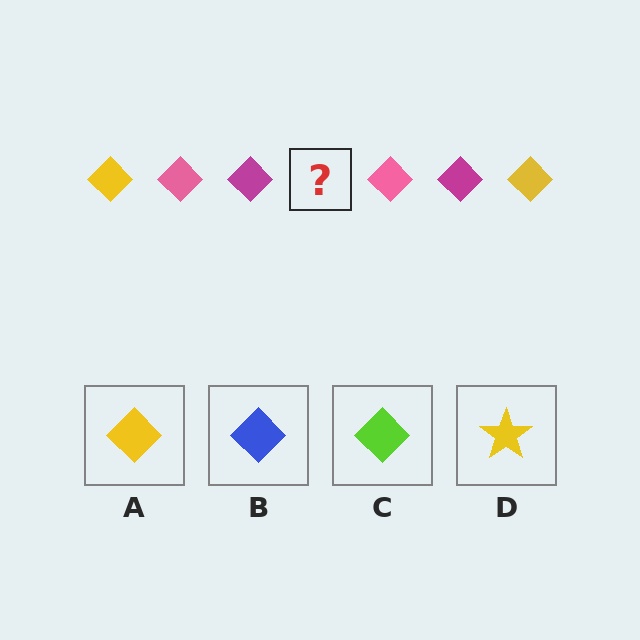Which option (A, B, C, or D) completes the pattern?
A.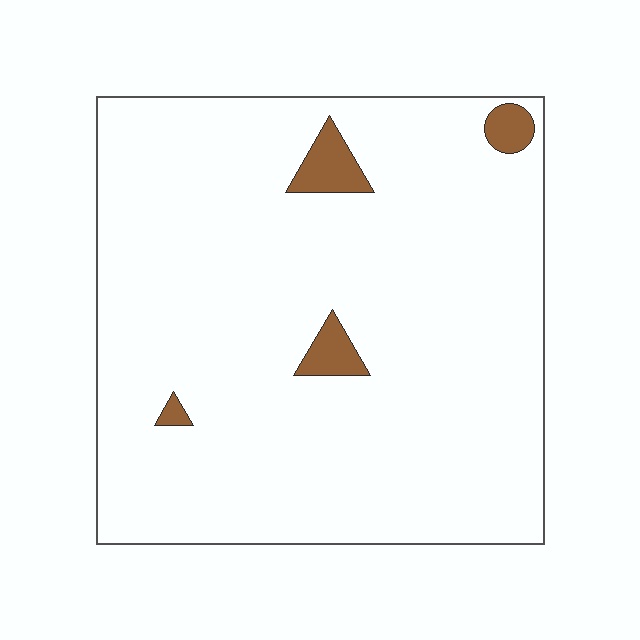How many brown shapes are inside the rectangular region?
4.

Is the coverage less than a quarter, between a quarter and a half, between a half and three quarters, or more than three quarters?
Less than a quarter.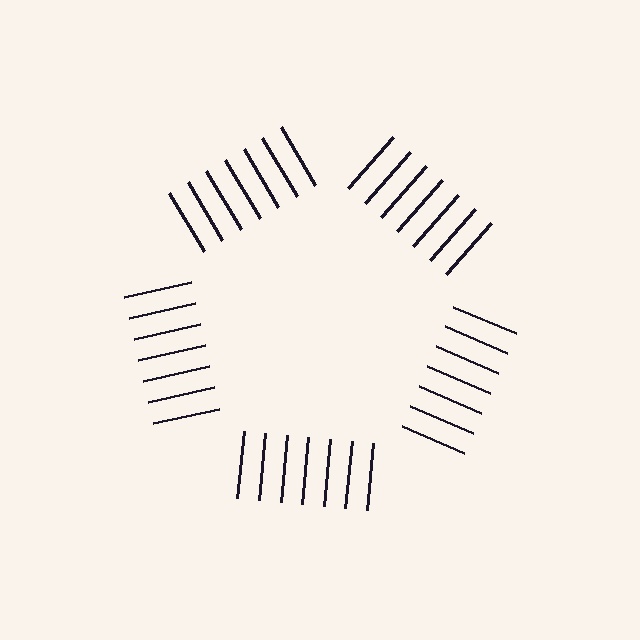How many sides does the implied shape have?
5 sides — the line-ends trace a pentagon.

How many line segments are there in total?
35 — 7 along each of the 5 edges.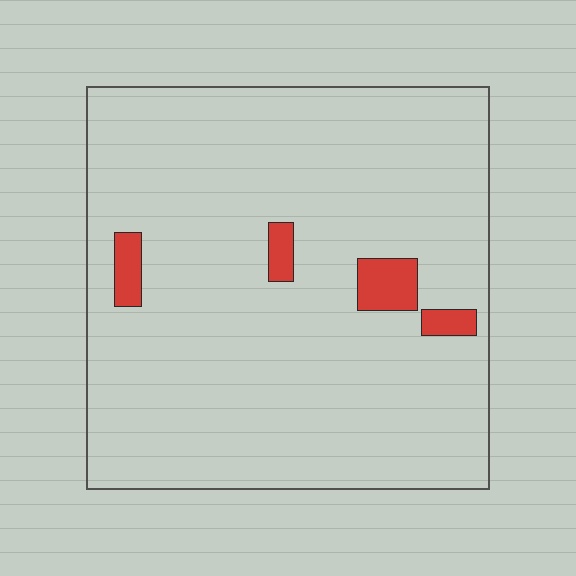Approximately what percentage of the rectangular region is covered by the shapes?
Approximately 5%.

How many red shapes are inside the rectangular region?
4.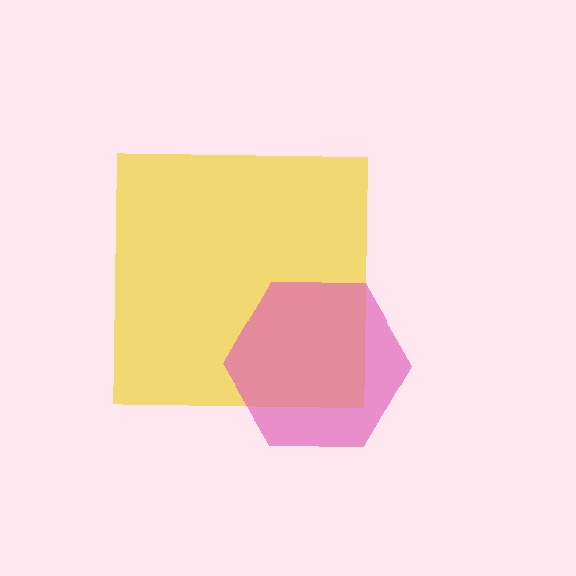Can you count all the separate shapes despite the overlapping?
Yes, there are 2 separate shapes.